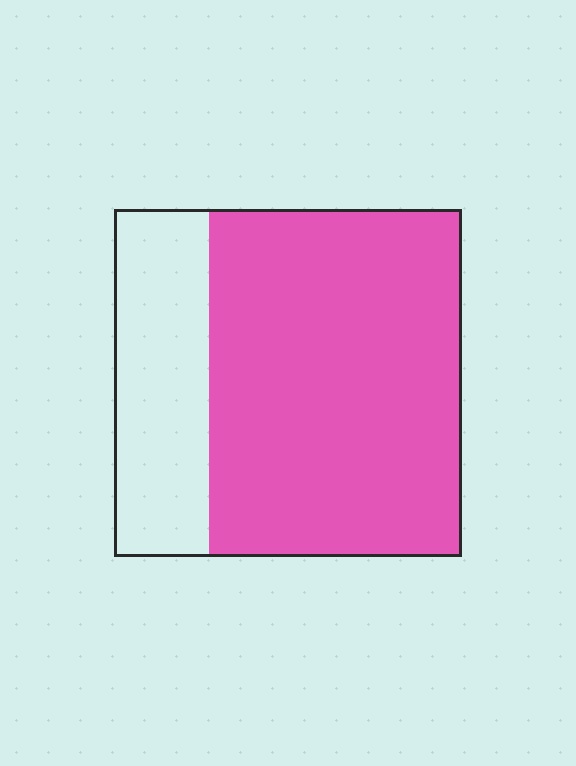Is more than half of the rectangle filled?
Yes.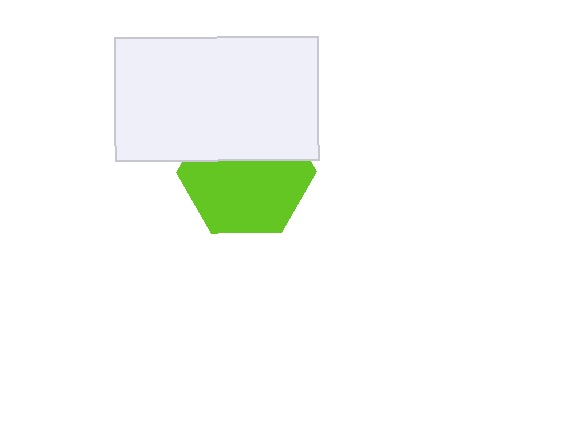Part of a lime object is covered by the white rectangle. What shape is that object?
It is a hexagon.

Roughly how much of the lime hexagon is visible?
About half of it is visible (roughly 61%).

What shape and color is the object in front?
The object in front is a white rectangle.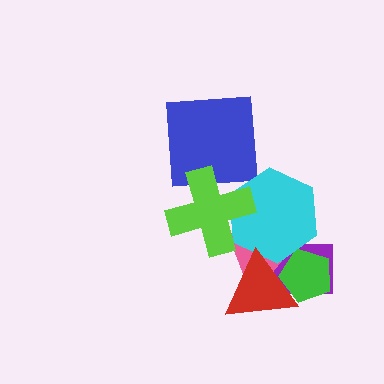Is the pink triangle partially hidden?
Yes, it is partially covered by another shape.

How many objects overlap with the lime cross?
3 objects overlap with the lime cross.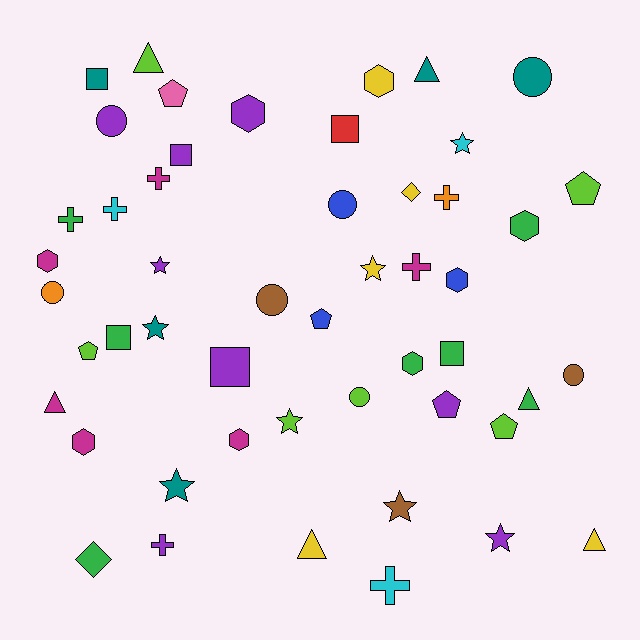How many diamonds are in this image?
There are 2 diamonds.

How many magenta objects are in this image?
There are 6 magenta objects.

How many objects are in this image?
There are 50 objects.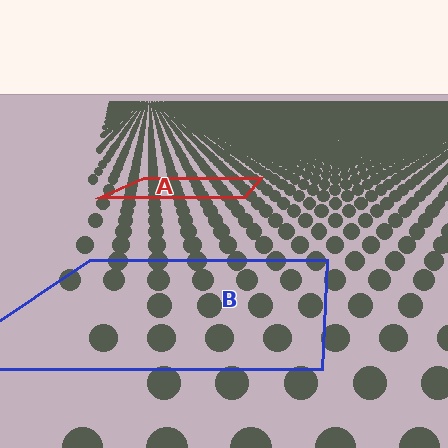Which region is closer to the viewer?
Region B is closer. The texture elements there are larger and more spread out.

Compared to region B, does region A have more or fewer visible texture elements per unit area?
Region A has more texture elements per unit area — they are packed more densely because it is farther away.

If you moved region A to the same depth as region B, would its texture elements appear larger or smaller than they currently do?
They would appear larger. At a closer depth, the same texture elements are projected at a bigger on-screen size.